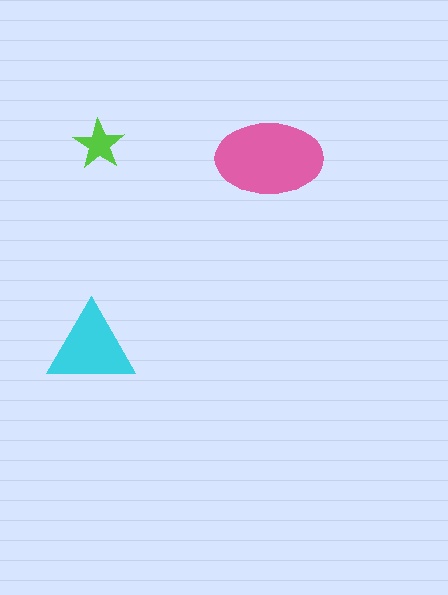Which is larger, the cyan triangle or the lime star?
The cyan triangle.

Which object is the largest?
The pink ellipse.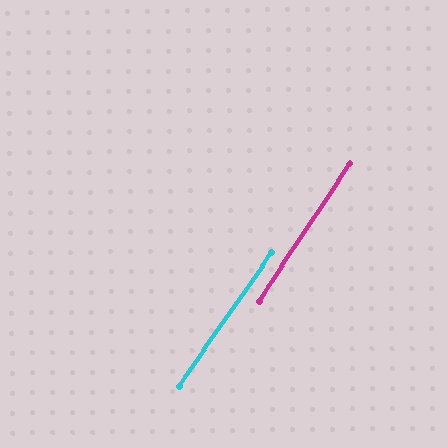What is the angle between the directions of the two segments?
Approximately 1 degree.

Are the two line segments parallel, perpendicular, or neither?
Parallel — their directions differ by only 1.2°.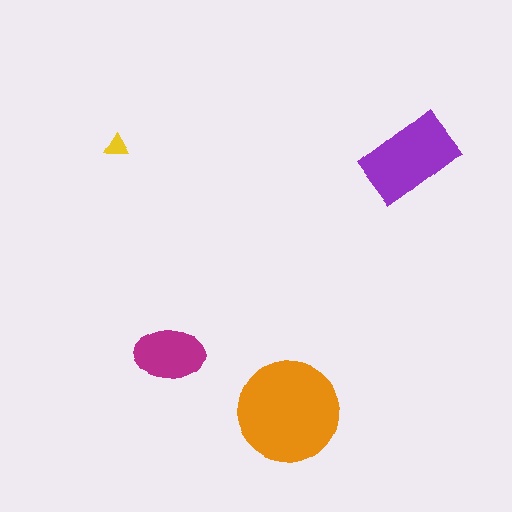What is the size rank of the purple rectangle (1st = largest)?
2nd.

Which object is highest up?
The purple rectangle is topmost.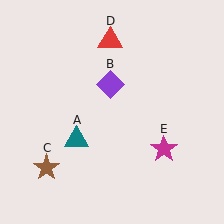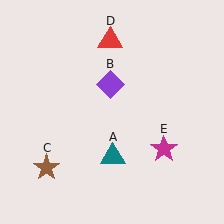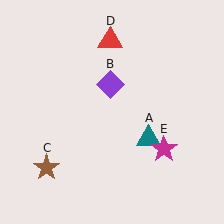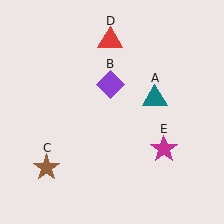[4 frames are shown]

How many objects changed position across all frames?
1 object changed position: teal triangle (object A).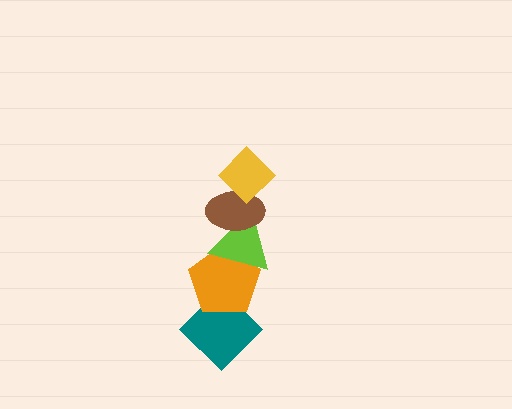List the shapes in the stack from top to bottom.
From top to bottom: the yellow diamond, the brown ellipse, the lime triangle, the orange pentagon, the teal diamond.